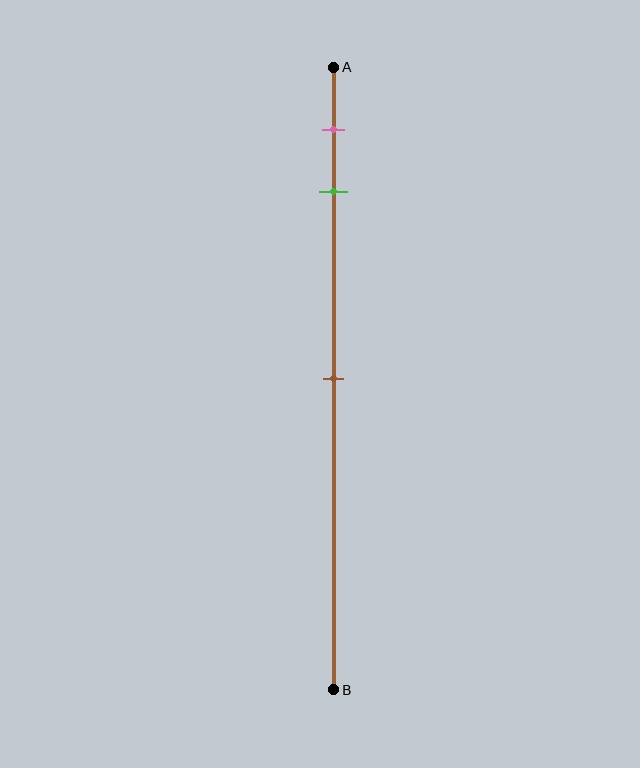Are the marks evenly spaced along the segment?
No, the marks are not evenly spaced.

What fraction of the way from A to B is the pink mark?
The pink mark is approximately 10% (0.1) of the way from A to B.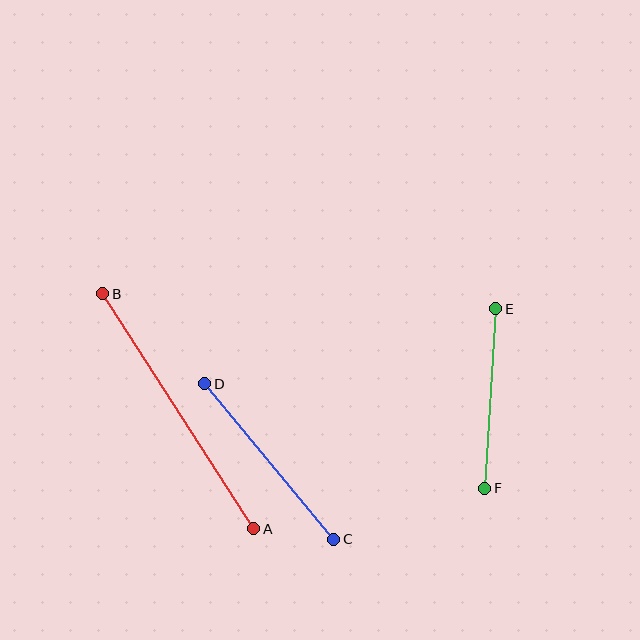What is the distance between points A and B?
The distance is approximately 279 pixels.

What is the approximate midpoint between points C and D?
The midpoint is at approximately (269, 461) pixels.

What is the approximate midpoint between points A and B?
The midpoint is at approximately (178, 411) pixels.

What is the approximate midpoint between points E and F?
The midpoint is at approximately (490, 399) pixels.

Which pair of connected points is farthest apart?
Points A and B are farthest apart.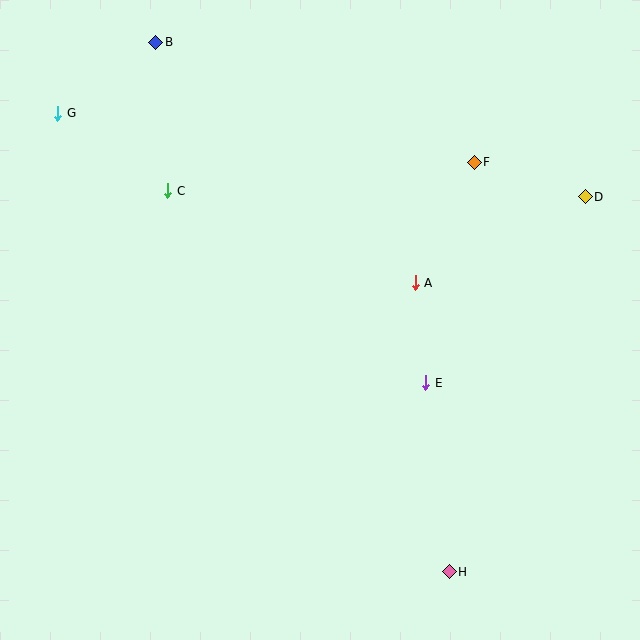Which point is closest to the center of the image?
Point A at (415, 283) is closest to the center.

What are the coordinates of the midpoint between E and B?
The midpoint between E and B is at (290, 213).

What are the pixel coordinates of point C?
Point C is at (168, 191).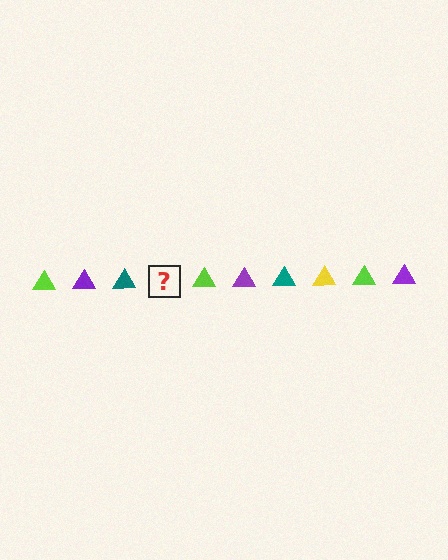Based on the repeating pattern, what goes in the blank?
The blank should be a yellow triangle.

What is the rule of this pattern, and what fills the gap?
The rule is that the pattern cycles through lime, purple, teal, yellow triangles. The gap should be filled with a yellow triangle.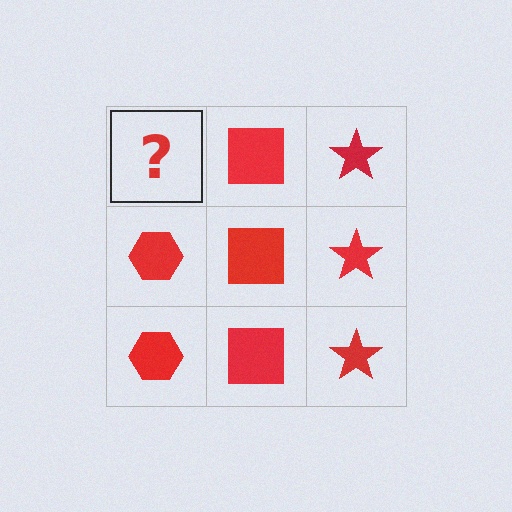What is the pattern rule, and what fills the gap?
The rule is that each column has a consistent shape. The gap should be filled with a red hexagon.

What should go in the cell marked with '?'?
The missing cell should contain a red hexagon.